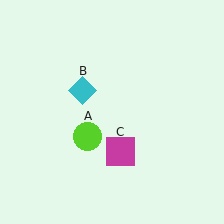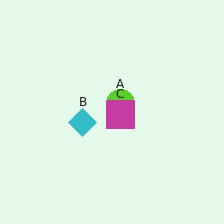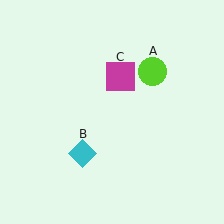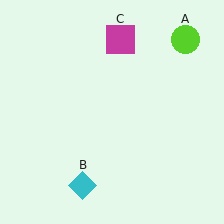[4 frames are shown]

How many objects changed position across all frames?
3 objects changed position: lime circle (object A), cyan diamond (object B), magenta square (object C).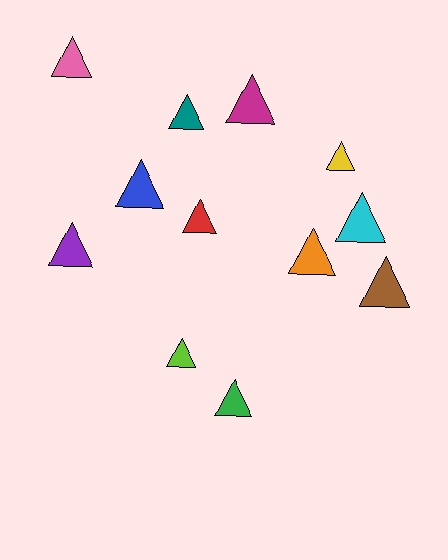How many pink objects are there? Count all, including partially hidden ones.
There is 1 pink object.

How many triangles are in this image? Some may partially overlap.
There are 12 triangles.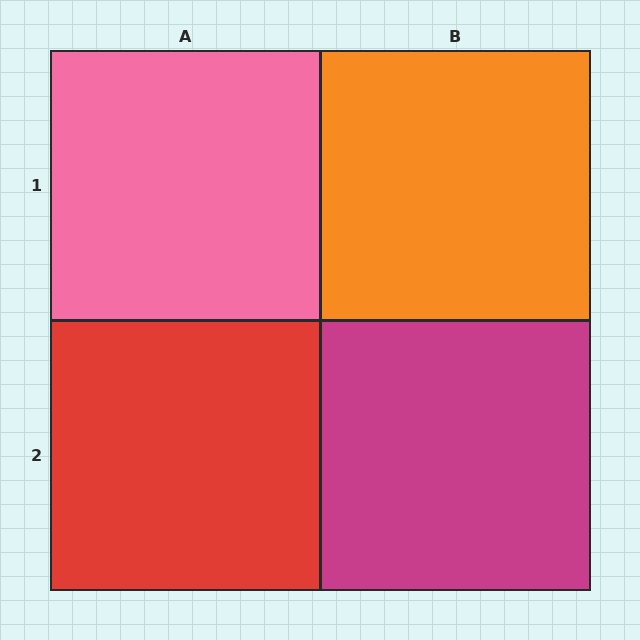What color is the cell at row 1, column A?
Pink.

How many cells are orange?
1 cell is orange.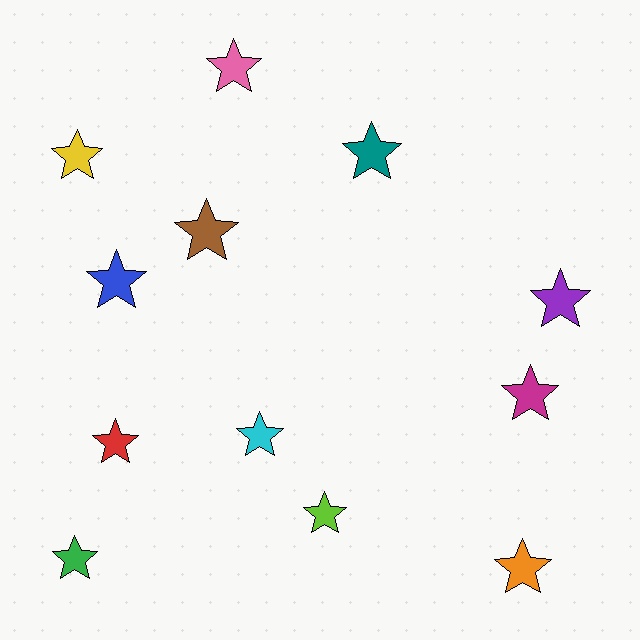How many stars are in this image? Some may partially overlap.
There are 12 stars.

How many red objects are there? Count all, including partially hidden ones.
There is 1 red object.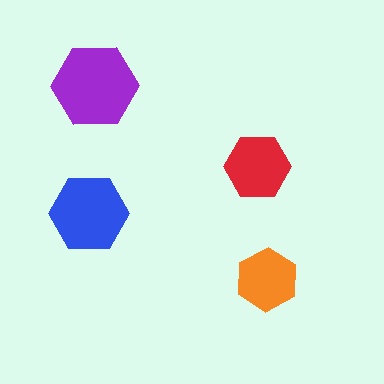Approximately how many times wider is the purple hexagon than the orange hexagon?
About 1.5 times wider.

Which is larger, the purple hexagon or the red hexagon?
The purple one.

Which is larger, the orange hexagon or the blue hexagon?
The blue one.